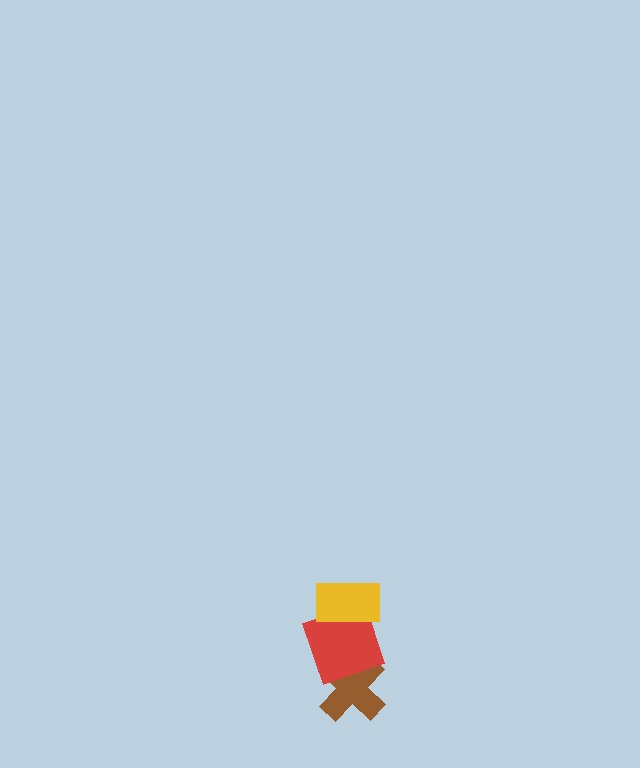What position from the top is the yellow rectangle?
The yellow rectangle is 1st from the top.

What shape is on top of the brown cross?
The red square is on top of the brown cross.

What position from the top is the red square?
The red square is 2nd from the top.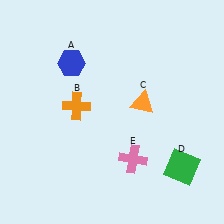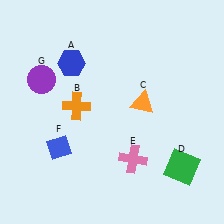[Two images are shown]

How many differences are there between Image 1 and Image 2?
There are 2 differences between the two images.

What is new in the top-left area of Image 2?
A purple circle (G) was added in the top-left area of Image 2.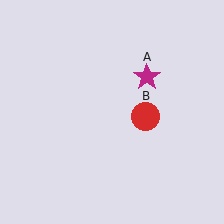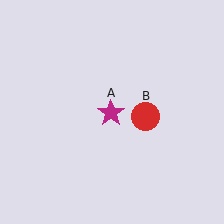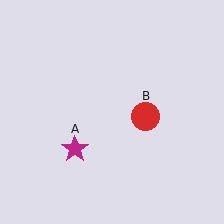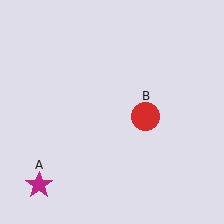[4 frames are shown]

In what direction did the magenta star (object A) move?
The magenta star (object A) moved down and to the left.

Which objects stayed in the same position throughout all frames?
Red circle (object B) remained stationary.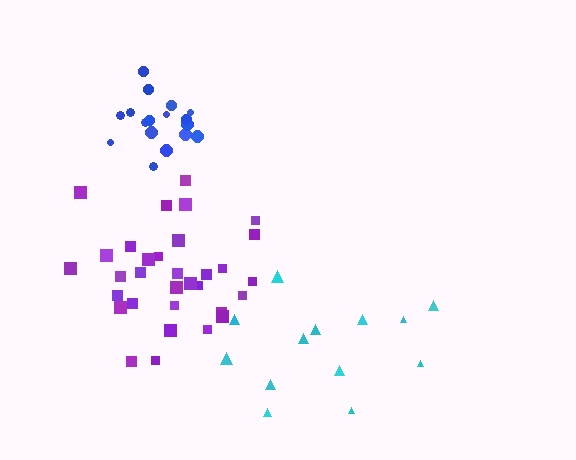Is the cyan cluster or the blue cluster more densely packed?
Blue.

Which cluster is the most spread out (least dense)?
Cyan.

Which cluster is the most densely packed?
Blue.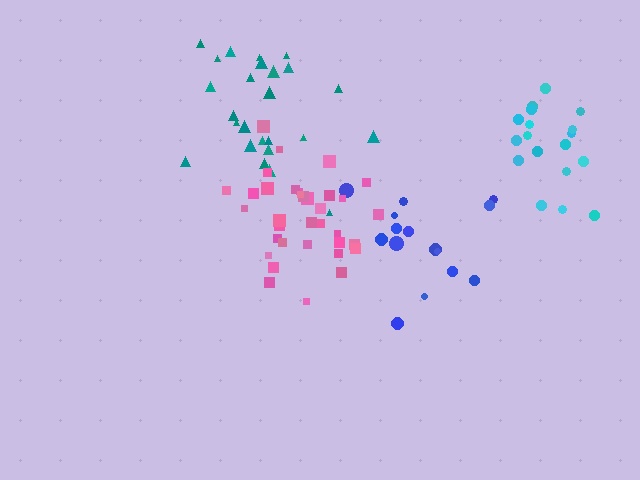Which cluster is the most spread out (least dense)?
Teal.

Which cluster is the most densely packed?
Pink.